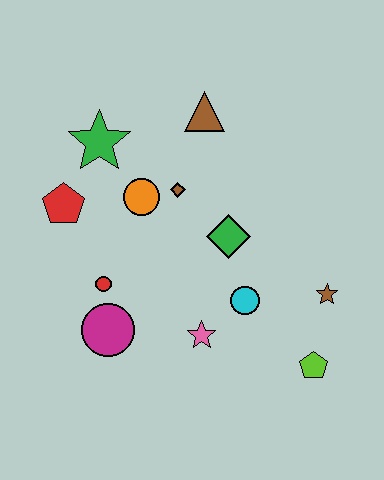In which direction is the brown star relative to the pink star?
The brown star is to the right of the pink star.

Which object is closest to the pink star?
The cyan circle is closest to the pink star.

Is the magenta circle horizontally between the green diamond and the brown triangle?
No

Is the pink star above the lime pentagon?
Yes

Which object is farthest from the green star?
The lime pentagon is farthest from the green star.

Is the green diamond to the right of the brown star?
No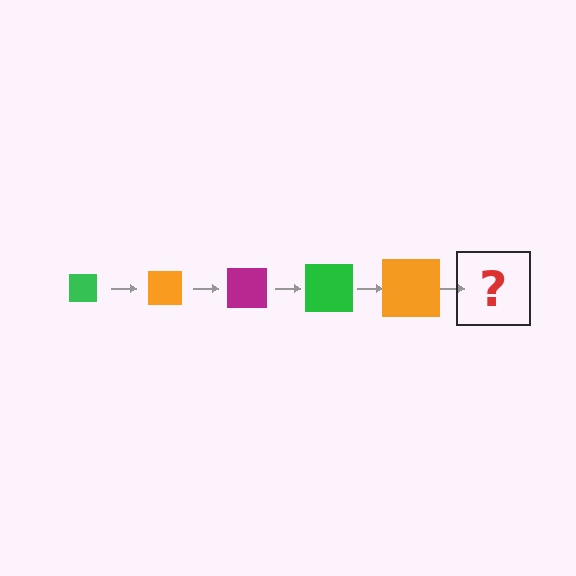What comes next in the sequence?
The next element should be a magenta square, larger than the previous one.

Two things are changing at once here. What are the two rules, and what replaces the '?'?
The two rules are that the square grows larger each step and the color cycles through green, orange, and magenta. The '?' should be a magenta square, larger than the previous one.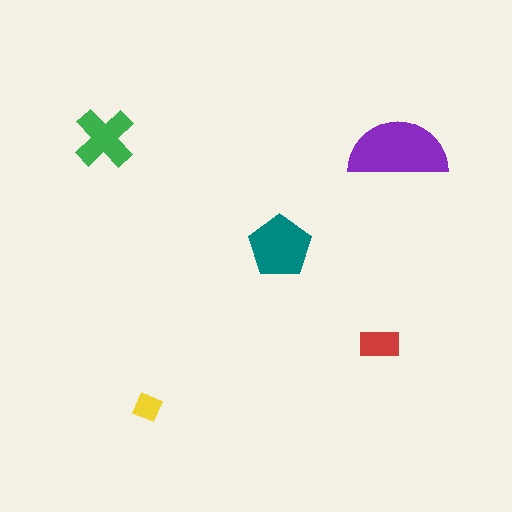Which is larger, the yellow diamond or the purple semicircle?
The purple semicircle.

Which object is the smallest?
The yellow diamond.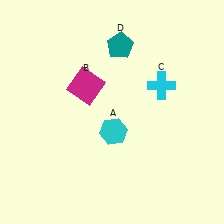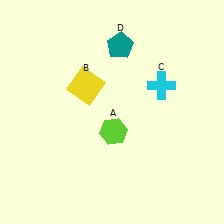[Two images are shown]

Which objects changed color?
A changed from cyan to lime. B changed from magenta to yellow.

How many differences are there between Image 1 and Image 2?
There are 2 differences between the two images.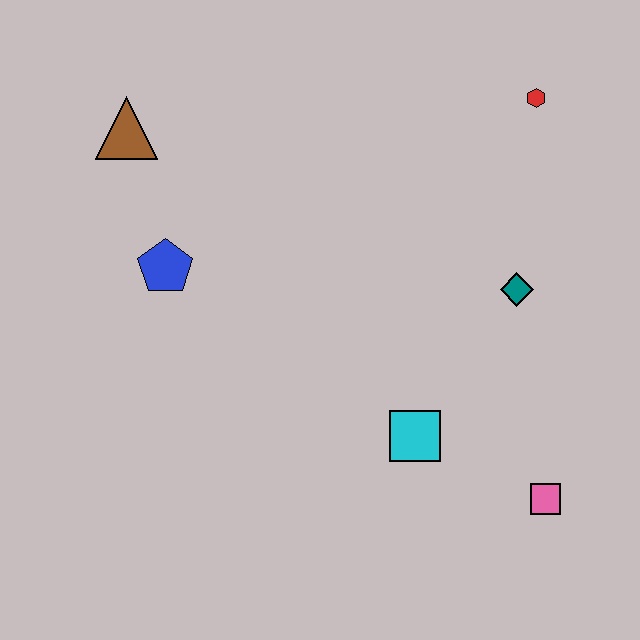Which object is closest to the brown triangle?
The blue pentagon is closest to the brown triangle.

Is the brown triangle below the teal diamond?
No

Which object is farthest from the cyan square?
The brown triangle is farthest from the cyan square.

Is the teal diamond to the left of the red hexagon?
Yes